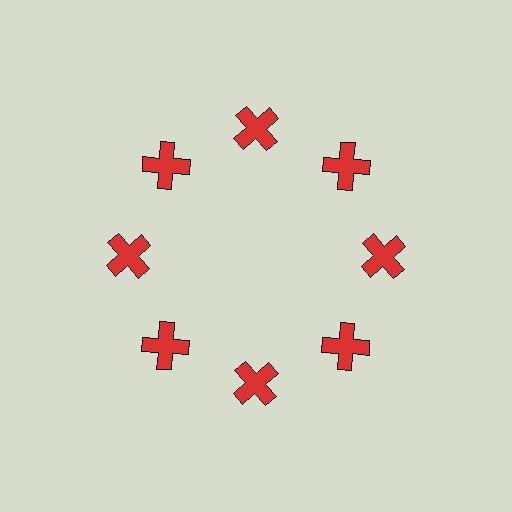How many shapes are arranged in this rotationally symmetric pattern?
There are 8 shapes, arranged in 8 groups of 1.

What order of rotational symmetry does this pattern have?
This pattern has 8-fold rotational symmetry.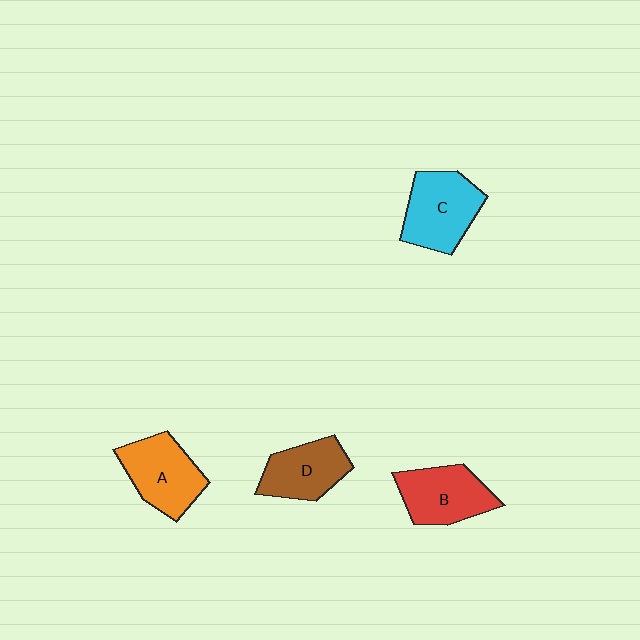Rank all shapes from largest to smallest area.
From largest to smallest: C (cyan), A (orange), B (red), D (brown).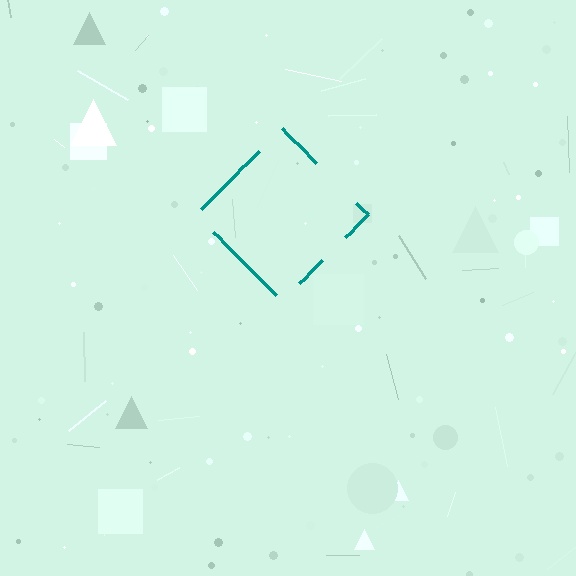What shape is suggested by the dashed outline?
The dashed outline suggests a diamond.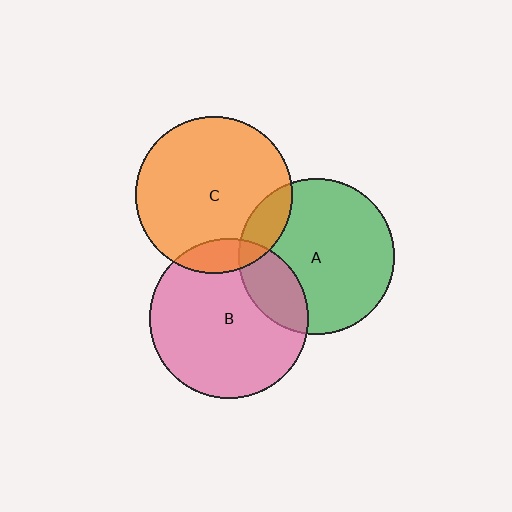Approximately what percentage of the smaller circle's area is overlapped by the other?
Approximately 10%.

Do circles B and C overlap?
Yes.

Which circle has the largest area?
Circle B (pink).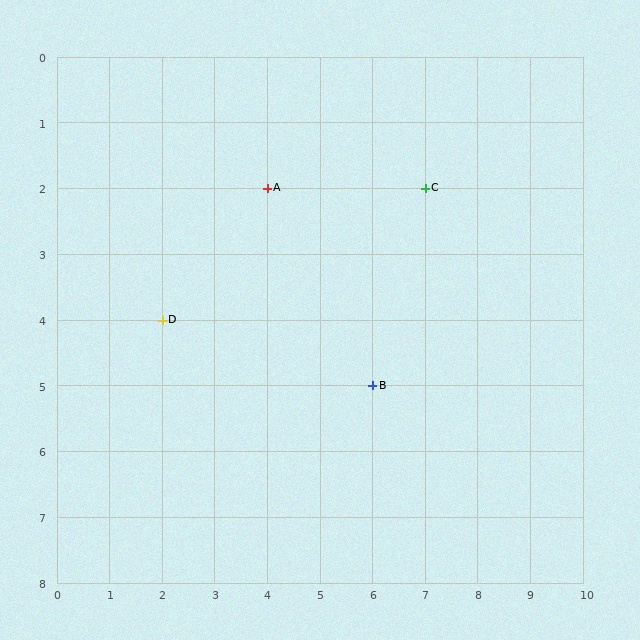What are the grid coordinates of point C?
Point C is at grid coordinates (7, 2).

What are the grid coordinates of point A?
Point A is at grid coordinates (4, 2).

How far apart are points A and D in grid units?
Points A and D are 2 columns and 2 rows apart (about 2.8 grid units diagonally).